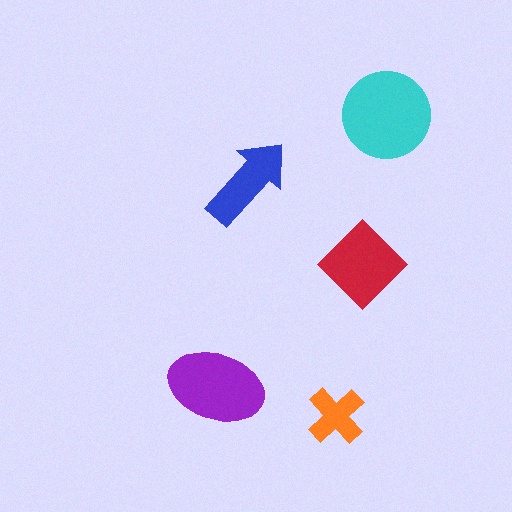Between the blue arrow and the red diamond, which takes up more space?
The red diamond.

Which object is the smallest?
The orange cross.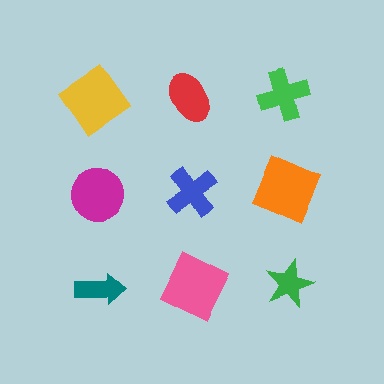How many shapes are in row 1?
3 shapes.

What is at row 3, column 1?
A teal arrow.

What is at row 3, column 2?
A pink square.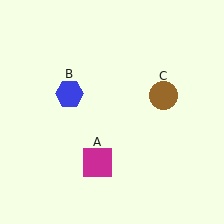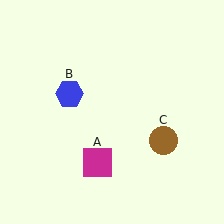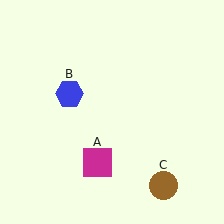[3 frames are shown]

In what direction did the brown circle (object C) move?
The brown circle (object C) moved down.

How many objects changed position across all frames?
1 object changed position: brown circle (object C).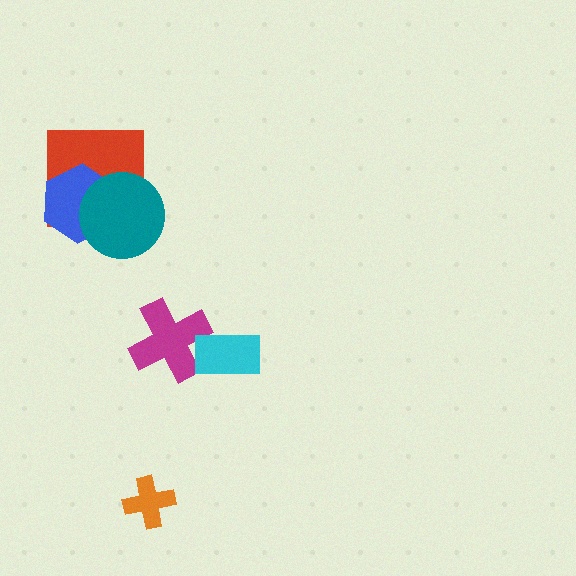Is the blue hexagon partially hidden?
Yes, it is partially covered by another shape.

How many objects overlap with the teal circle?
2 objects overlap with the teal circle.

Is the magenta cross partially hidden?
Yes, it is partially covered by another shape.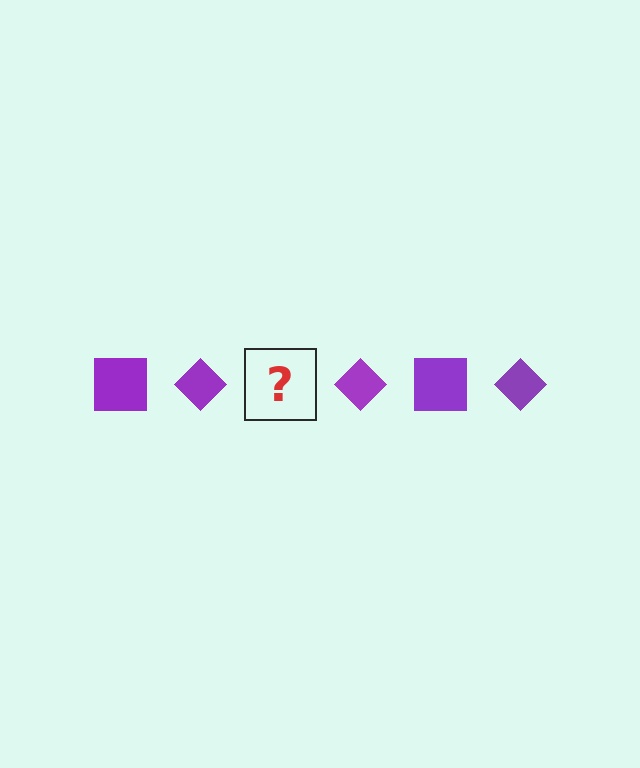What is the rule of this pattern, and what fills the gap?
The rule is that the pattern cycles through square, diamond shapes in purple. The gap should be filled with a purple square.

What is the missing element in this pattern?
The missing element is a purple square.